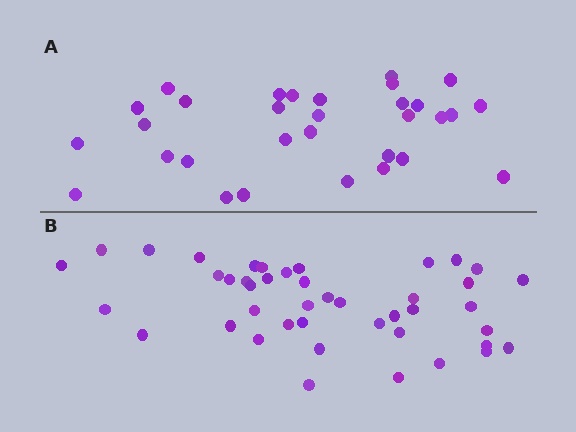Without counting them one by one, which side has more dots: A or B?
Region B (the bottom region) has more dots.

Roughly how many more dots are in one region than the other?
Region B has roughly 12 or so more dots than region A.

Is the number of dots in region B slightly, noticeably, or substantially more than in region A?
Region B has noticeably more, but not dramatically so. The ratio is roughly 1.4 to 1.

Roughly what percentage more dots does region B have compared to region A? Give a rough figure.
About 40% more.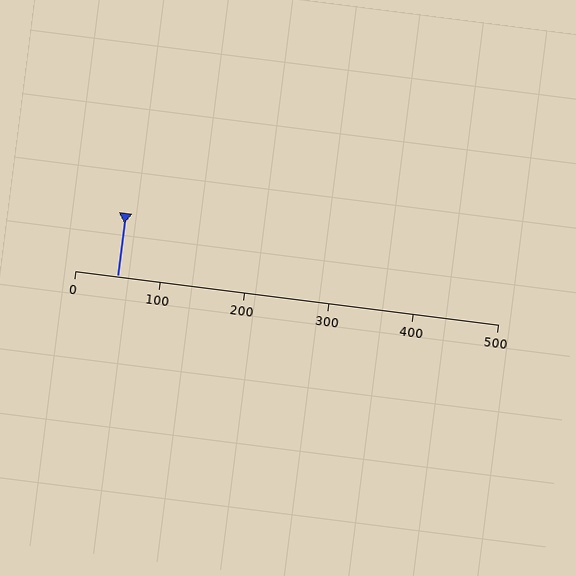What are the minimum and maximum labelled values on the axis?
The axis runs from 0 to 500.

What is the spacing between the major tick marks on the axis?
The major ticks are spaced 100 apart.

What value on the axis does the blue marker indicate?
The marker indicates approximately 50.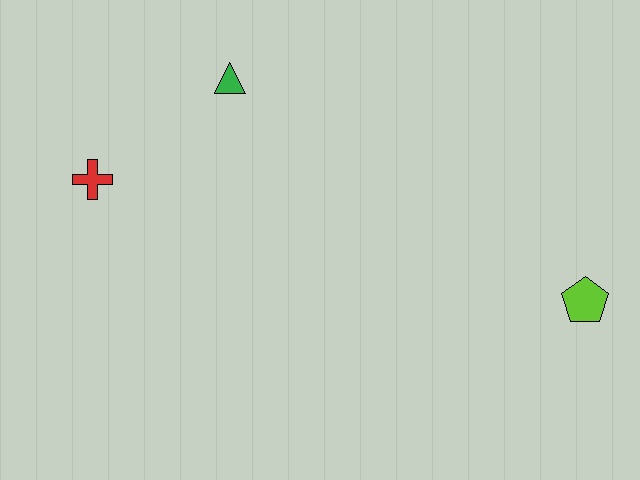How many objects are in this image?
There are 3 objects.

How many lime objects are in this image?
There is 1 lime object.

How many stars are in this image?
There are no stars.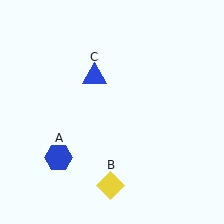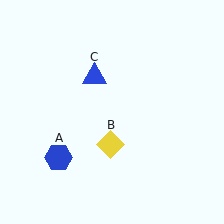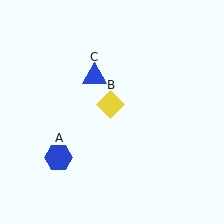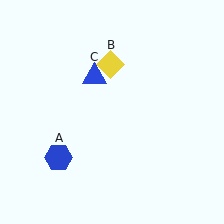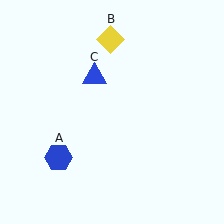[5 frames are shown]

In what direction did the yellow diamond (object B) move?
The yellow diamond (object B) moved up.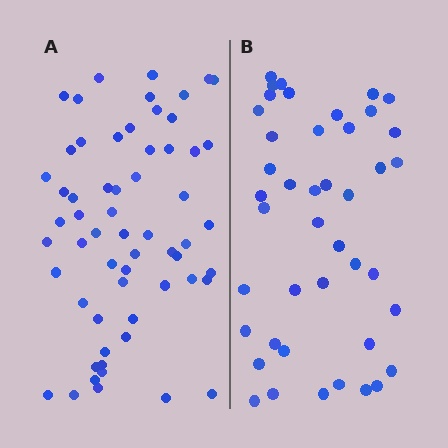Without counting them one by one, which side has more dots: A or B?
Region A (the left region) has more dots.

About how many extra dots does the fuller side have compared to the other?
Region A has approximately 15 more dots than region B.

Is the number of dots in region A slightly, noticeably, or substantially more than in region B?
Region A has noticeably more, but not dramatically so. The ratio is roughly 1.4 to 1.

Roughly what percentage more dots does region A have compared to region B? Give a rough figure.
About 40% more.